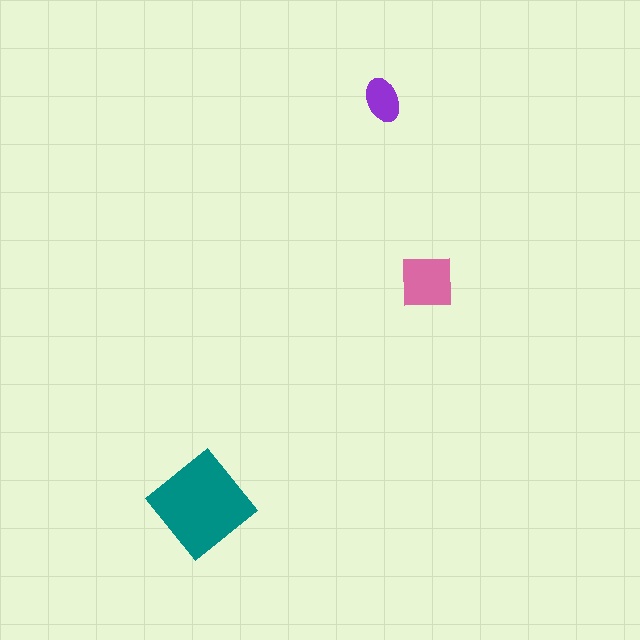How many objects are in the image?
There are 3 objects in the image.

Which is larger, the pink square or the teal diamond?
The teal diamond.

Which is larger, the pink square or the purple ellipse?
The pink square.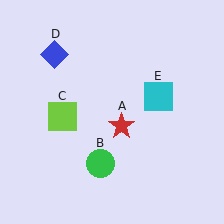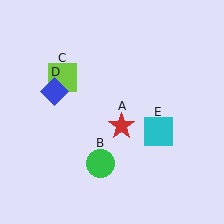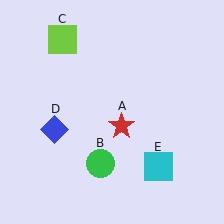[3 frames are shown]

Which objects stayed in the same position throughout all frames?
Red star (object A) and green circle (object B) remained stationary.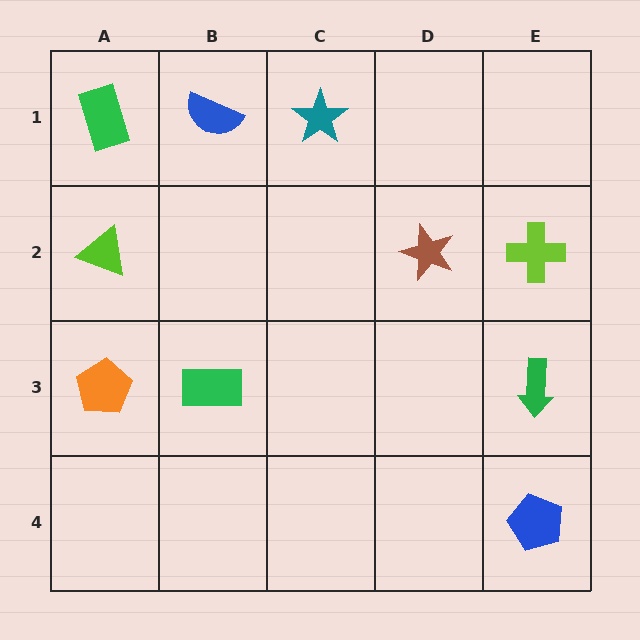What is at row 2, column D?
A brown star.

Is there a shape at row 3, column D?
No, that cell is empty.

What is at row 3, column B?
A green rectangle.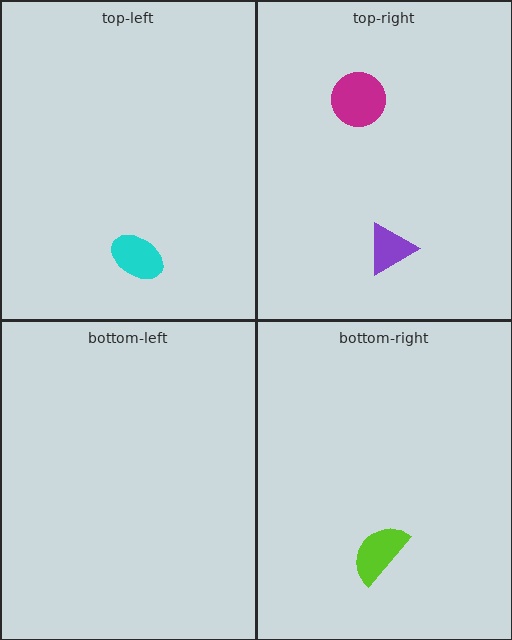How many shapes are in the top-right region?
2.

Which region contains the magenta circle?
The top-right region.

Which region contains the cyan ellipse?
The top-left region.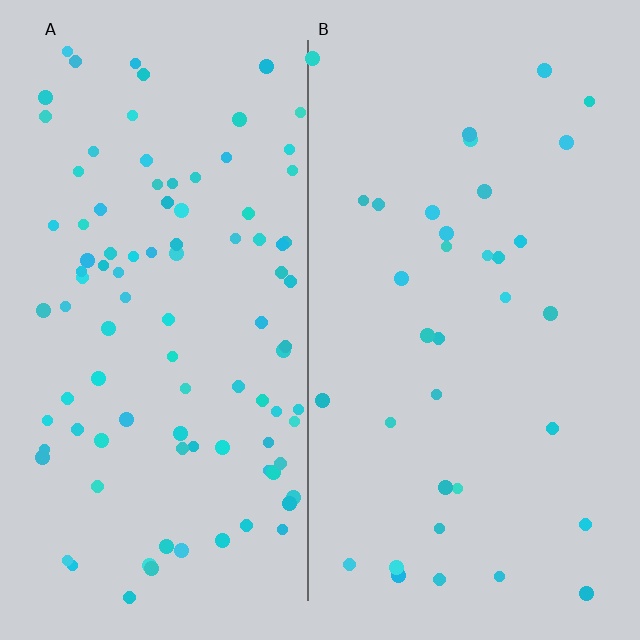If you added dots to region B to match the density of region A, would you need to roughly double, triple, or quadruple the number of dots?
Approximately triple.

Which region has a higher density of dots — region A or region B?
A (the left).